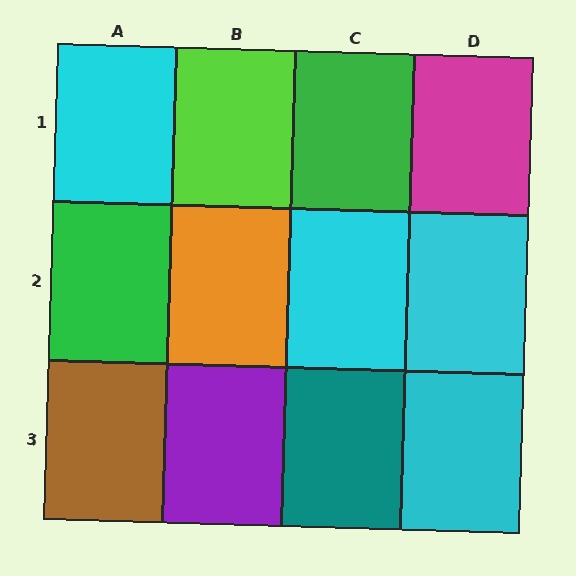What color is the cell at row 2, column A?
Green.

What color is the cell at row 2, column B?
Orange.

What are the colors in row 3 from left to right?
Brown, purple, teal, cyan.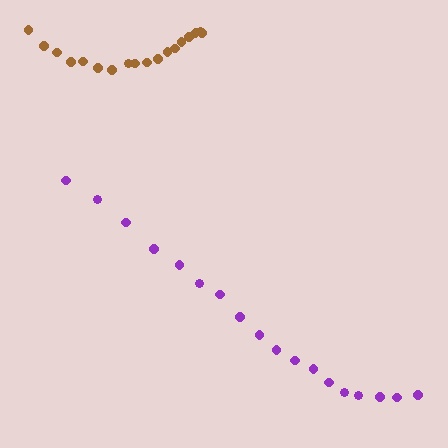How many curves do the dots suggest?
There are 2 distinct paths.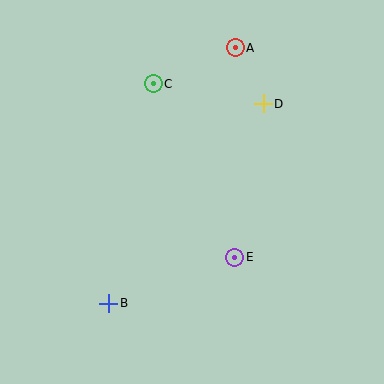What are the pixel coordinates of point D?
Point D is at (263, 104).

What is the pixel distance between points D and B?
The distance between D and B is 252 pixels.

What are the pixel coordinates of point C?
Point C is at (153, 84).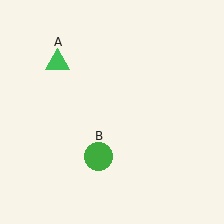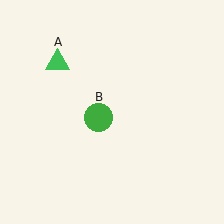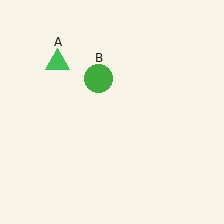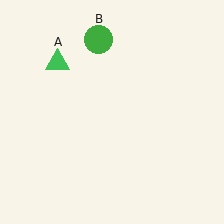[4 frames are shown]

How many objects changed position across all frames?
1 object changed position: green circle (object B).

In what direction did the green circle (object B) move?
The green circle (object B) moved up.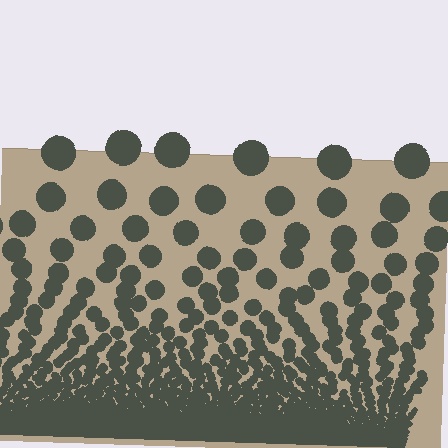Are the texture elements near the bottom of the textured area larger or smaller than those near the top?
Smaller. The gradient is inverted — elements near the bottom are smaller and denser.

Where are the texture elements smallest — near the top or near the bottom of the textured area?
Near the bottom.